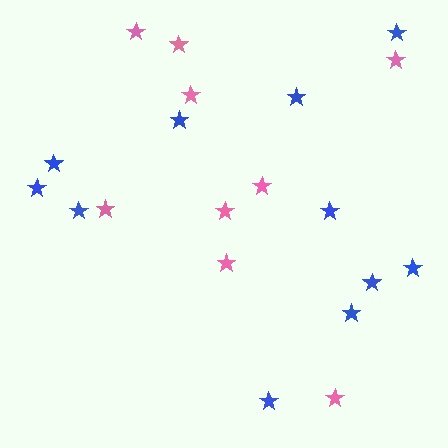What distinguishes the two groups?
There are 2 groups: one group of blue stars (11) and one group of pink stars (9).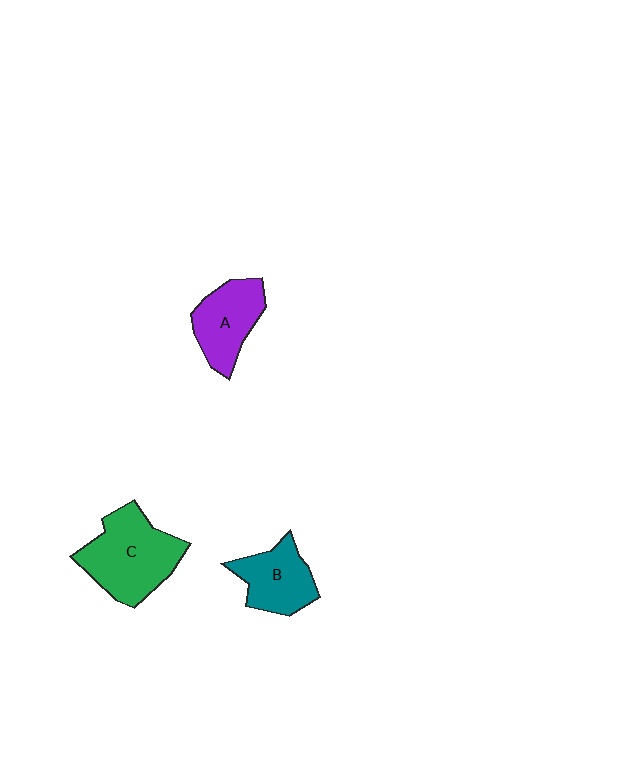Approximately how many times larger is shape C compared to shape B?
Approximately 1.5 times.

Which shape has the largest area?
Shape C (green).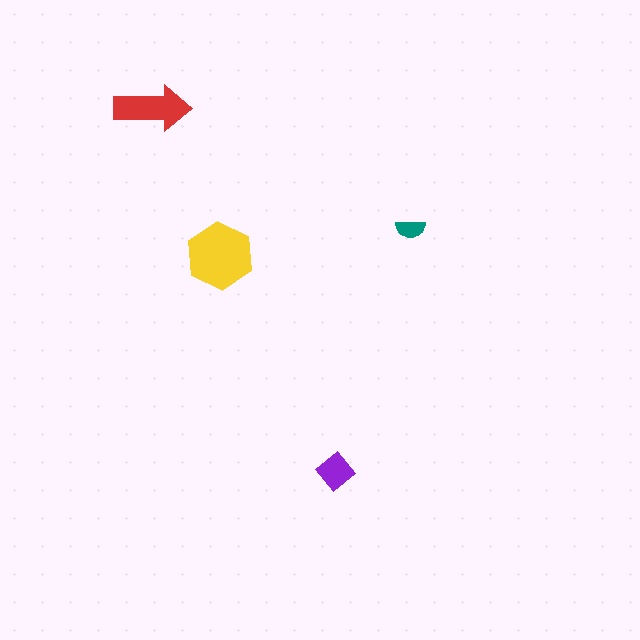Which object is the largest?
The yellow hexagon.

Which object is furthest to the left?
The red arrow is leftmost.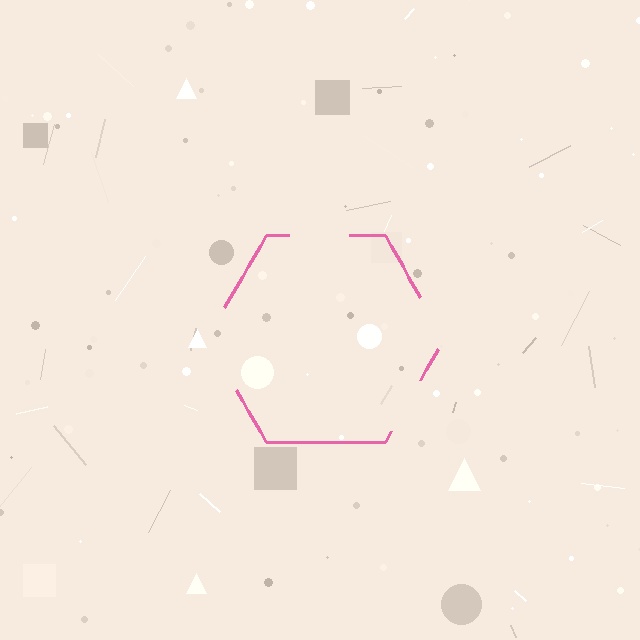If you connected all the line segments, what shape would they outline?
They would outline a hexagon.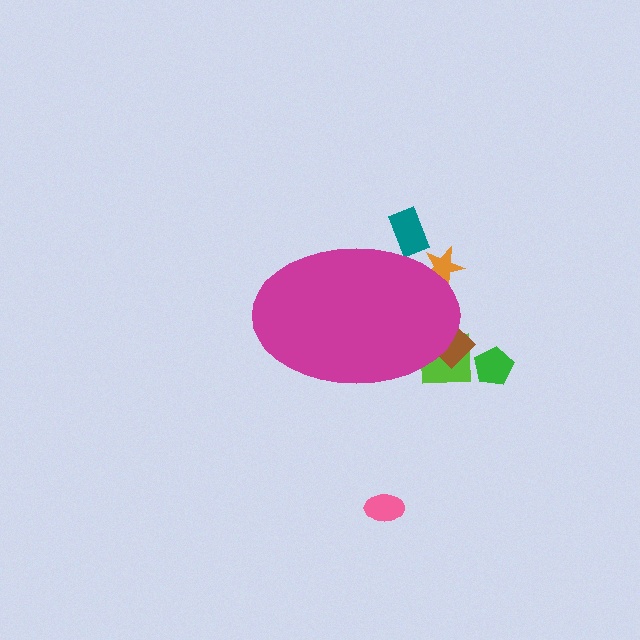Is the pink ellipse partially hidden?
No, the pink ellipse is fully visible.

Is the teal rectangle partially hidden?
Yes, the teal rectangle is partially hidden behind the magenta ellipse.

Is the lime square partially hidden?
Yes, the lime square is partially hidden behind the magenta ellipse.